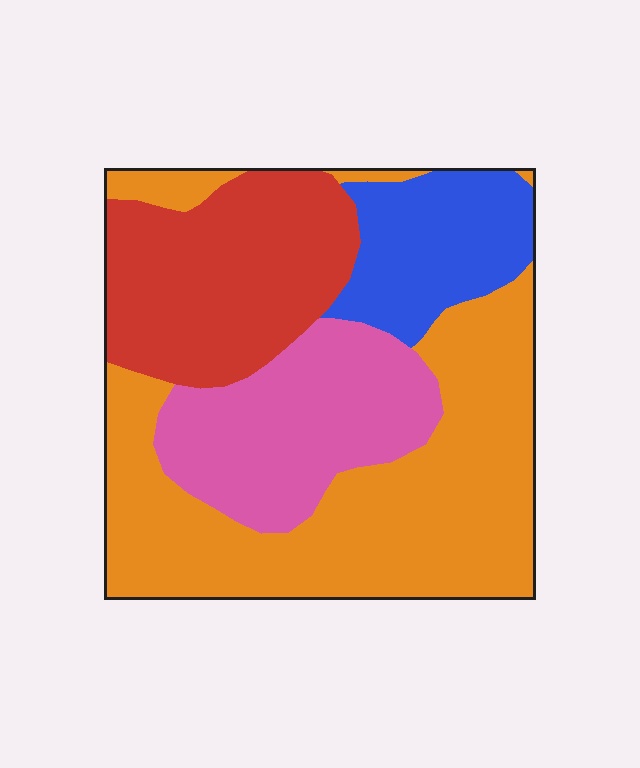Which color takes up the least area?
Blue, at roughly 15%.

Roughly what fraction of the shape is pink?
Pink takes up about one fifth (1/5) of the shape.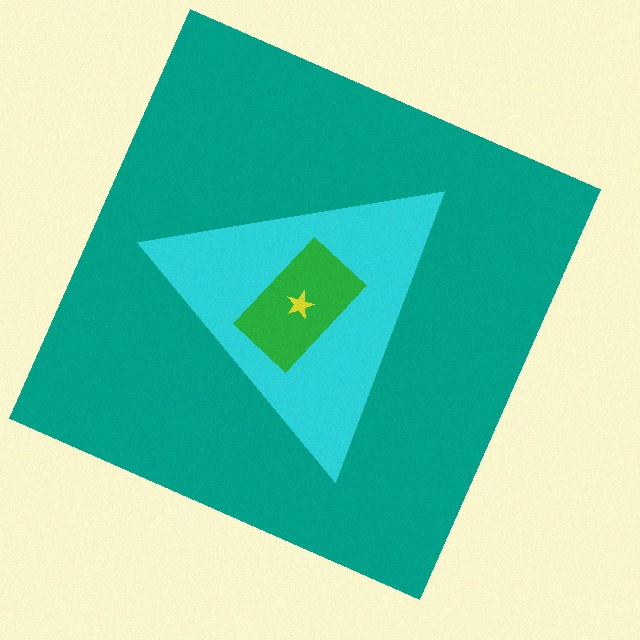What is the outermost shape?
The teal square.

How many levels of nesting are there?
4.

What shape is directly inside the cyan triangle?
The green rectangle.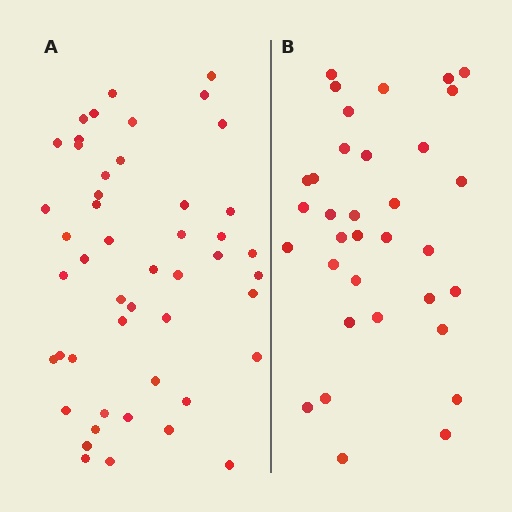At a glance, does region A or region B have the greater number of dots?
Region A (the left region) has more dots.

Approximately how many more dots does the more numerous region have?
Region A has approximately 15 more dots than region B.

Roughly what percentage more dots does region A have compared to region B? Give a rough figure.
About 40% more.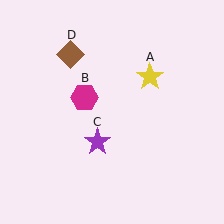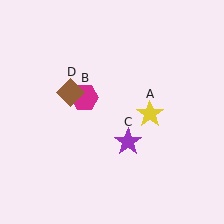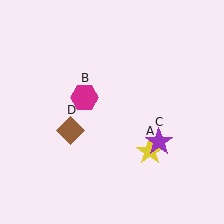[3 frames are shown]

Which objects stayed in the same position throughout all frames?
Magenta hexagon (object B) remained stationary.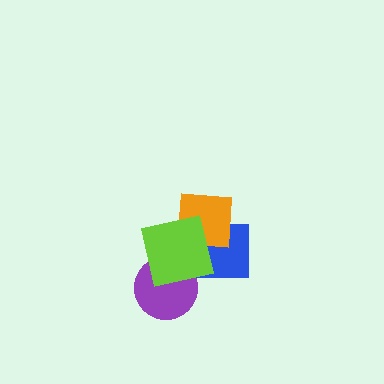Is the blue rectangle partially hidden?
Yes, it is partially covered by another shape.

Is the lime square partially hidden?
No, no other shape covers it.